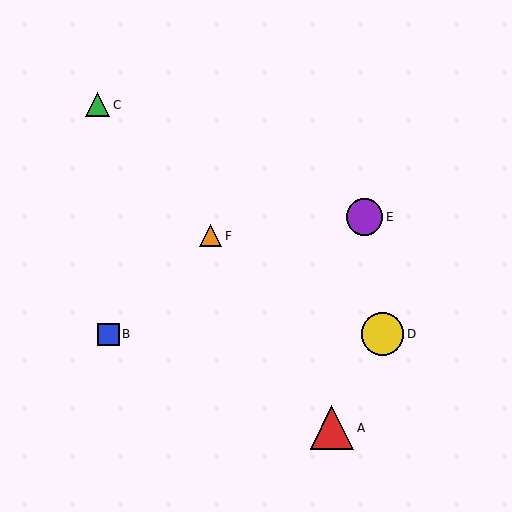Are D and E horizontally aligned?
No, D is at y≈334 and E is at y≈217.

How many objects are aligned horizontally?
2 objects (B, D) are aligned horizontally.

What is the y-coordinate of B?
Object B is at y≈334.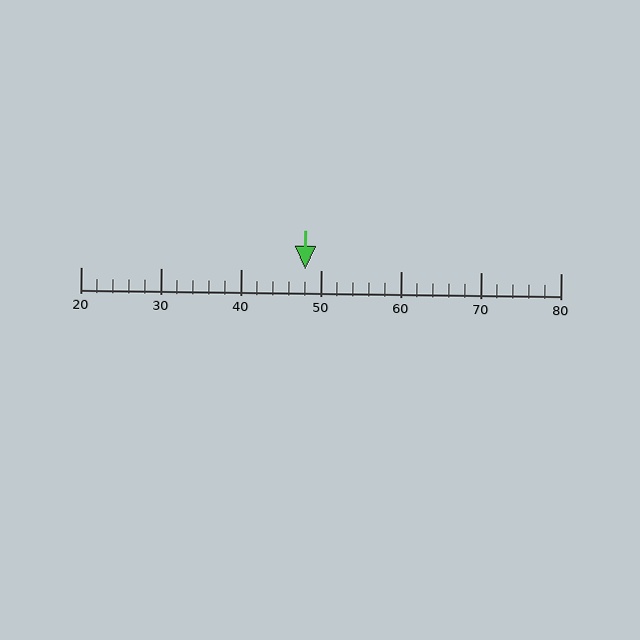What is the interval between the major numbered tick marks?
The major tick marks are spaced 10 units apart.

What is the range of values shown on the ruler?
The ruler shows values from 20 to 80.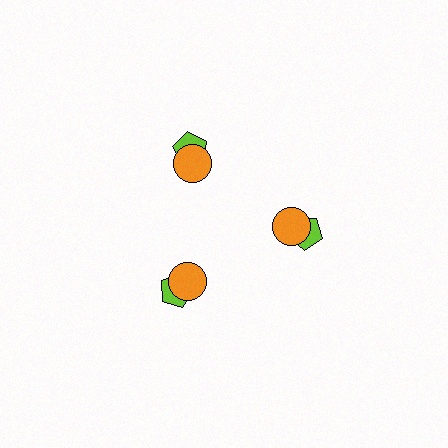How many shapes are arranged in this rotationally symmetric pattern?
There are 6 shapes, arranged in 3 groups of 2.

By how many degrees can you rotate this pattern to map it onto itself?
The pattern maps onto itself every 120 degrees of rotation.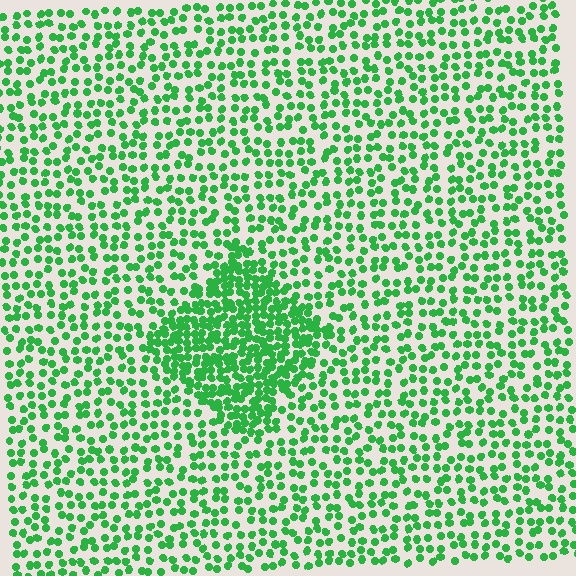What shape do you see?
I see a diamond.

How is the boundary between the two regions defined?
The boundary is defined by a change in element density (approximately 2.2x ratio). All elements are the same color, size, and shape.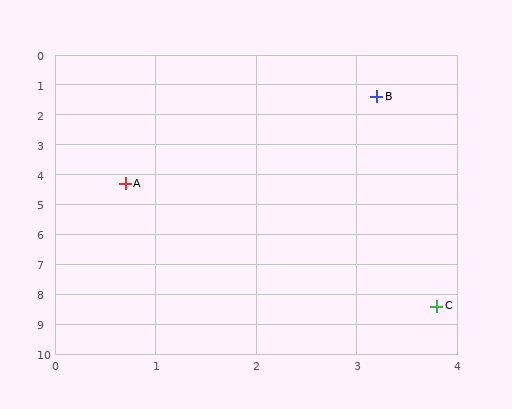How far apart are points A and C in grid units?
Points A and C are about 5.1 grid units apart.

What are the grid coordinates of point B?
Point B is at approximately (3.2, 1.4).